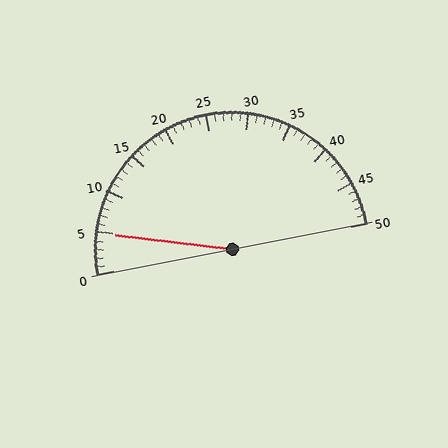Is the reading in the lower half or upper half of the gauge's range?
The reading is in the lower half of the range (0 to 50).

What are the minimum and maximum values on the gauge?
The gauge ranges from 0 to 50.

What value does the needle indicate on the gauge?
The needle indicates approximately 5.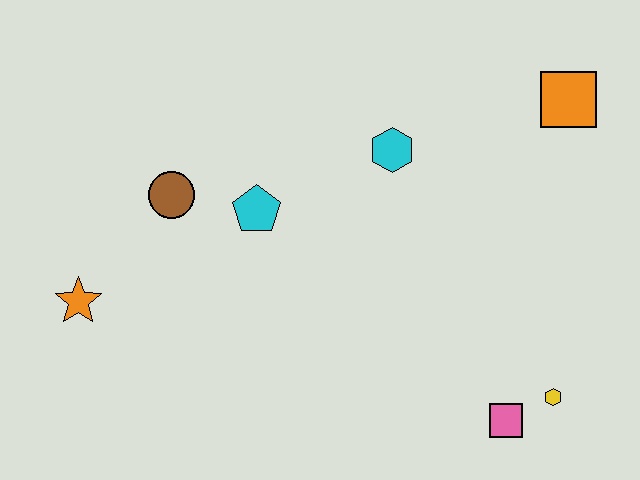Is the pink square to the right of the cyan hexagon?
Yes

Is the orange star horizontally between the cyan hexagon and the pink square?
No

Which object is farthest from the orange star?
The orange square is farthest from the orange star.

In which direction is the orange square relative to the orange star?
The orange square is to the right of the orange star.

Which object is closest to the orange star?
The brown circle is closest to the orange star.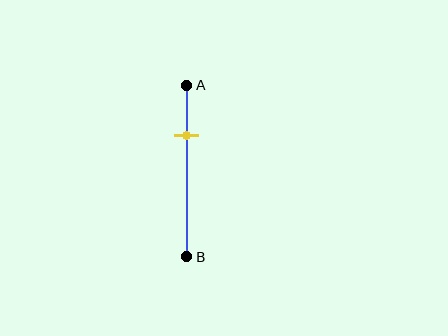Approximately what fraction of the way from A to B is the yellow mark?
The yellow mark is approximately 30% of the way from A to B.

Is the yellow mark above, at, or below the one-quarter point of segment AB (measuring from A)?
The yellow mark is below the one-quarter point of segment AB.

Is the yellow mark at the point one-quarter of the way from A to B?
No, the mark is at about 30% from A, not at the 25% one-quarter point.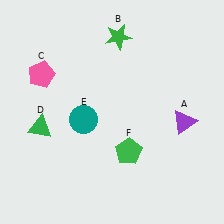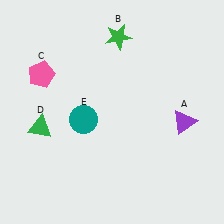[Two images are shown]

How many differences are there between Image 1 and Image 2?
There is 1 difference between the two images.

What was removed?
The green pentagon (F) was removed in Image 2.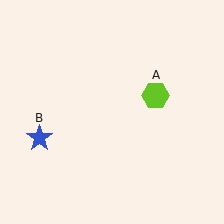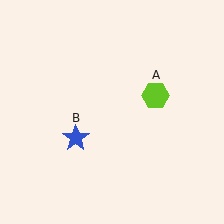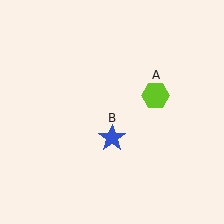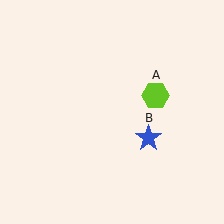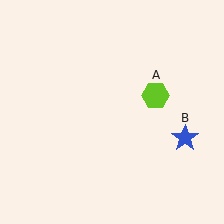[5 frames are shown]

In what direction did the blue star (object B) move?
The blue star (object B) moved right.